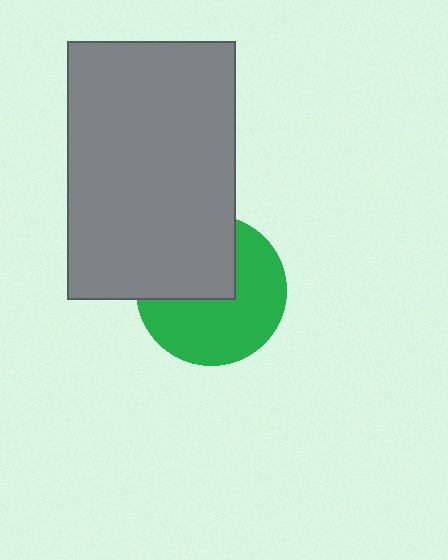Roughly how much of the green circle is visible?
About half of it is visible (roughly 60%).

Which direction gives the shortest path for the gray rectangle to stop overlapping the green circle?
Moving toward the upper-left gives the shortest separation.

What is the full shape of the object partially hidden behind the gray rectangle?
The partially hidden object is a green circle.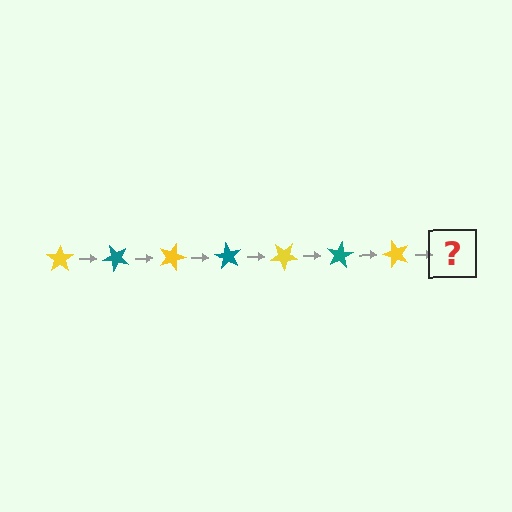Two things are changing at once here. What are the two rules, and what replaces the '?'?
The two rules are that it rotates 45 degrees each step and the color cycles through yellow and teal. The '?' should be a teal star, rotated 315 degrees from the start.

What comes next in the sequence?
The next element should be a teal star, rotated 315 degrees from the start.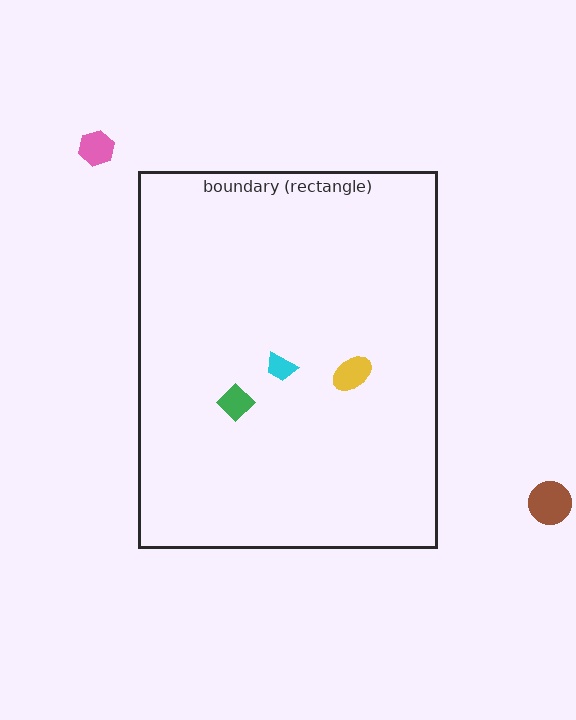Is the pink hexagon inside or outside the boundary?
Outside.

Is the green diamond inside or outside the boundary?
Inside.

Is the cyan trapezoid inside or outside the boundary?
Inside.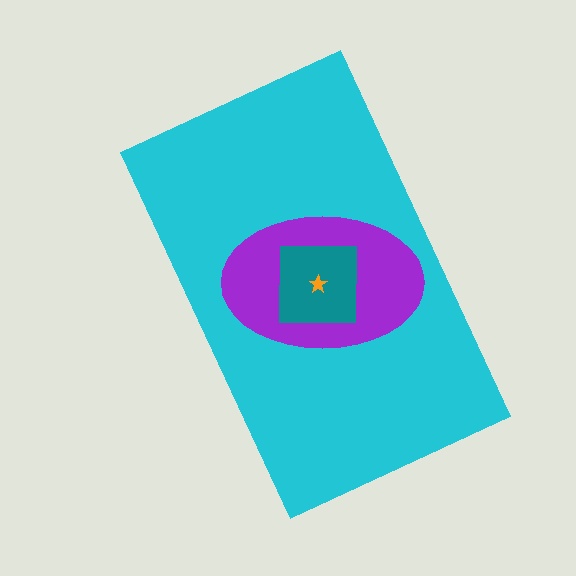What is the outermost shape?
The cyan rectangle.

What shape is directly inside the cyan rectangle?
The purple ellipse.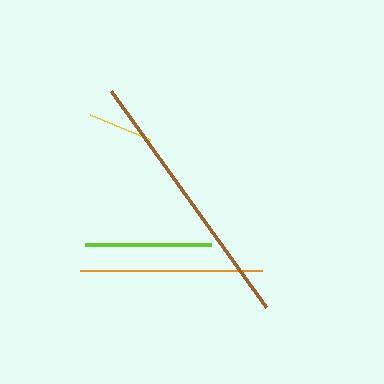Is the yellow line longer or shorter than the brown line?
The brown line is longer than the yellow line.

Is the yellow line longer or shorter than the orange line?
The orange line is longer than the yellow line.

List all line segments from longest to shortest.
From longest to shortest: brown, orange, lime, yellow.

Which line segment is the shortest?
The yellow line is the shortest at approximately 65 pixels.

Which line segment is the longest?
The brown line is the longest at approximately 266 pixels.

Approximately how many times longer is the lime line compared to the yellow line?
The lime line is approximately 1.9 times the length of the yellow line.